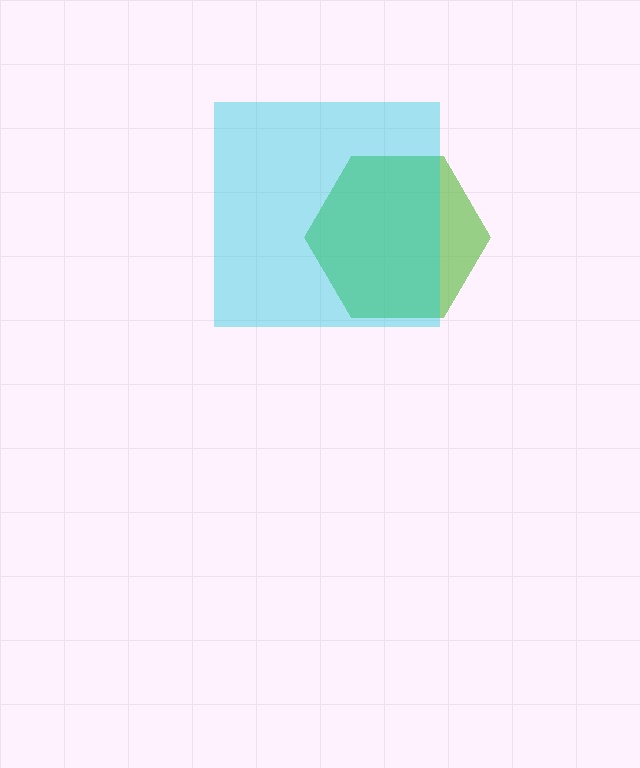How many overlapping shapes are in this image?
There are 2 overlapping shapes in the image.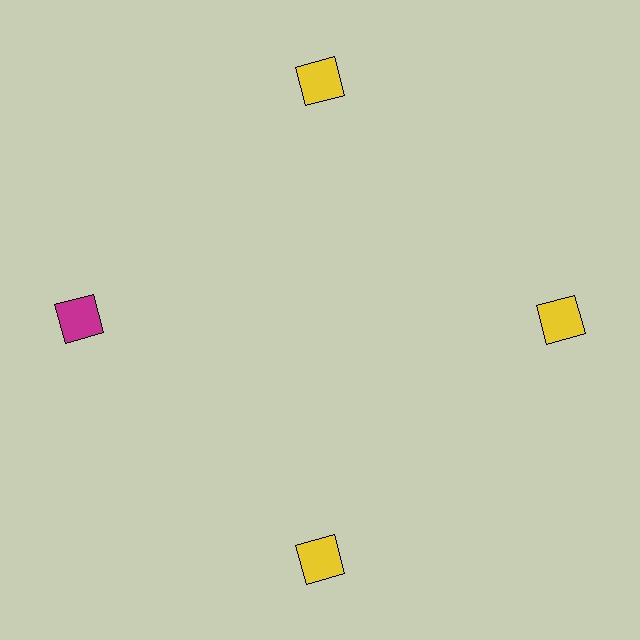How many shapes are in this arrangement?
There are 4 shapes arranged in a ring pattern.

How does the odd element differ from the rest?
It has a different color: magenta instead of yellow.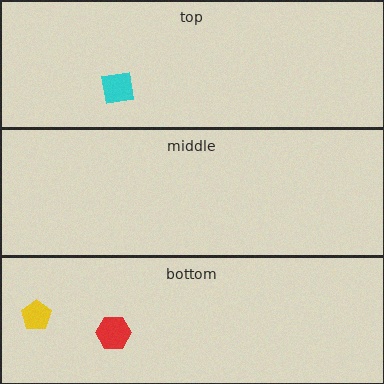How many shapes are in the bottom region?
2.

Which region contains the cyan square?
The top region.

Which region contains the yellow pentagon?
The bottom region.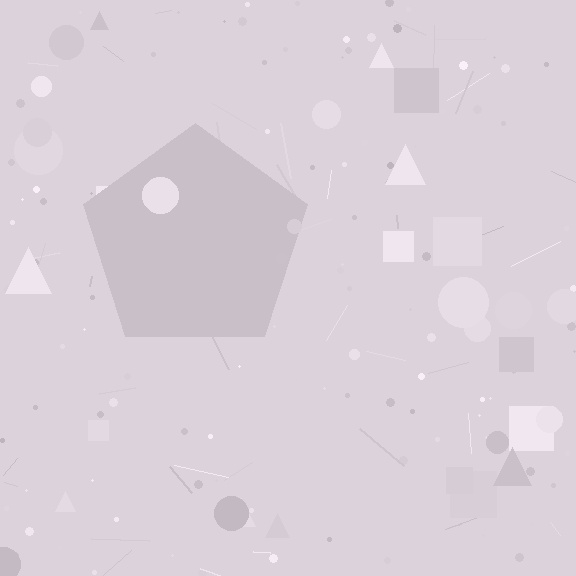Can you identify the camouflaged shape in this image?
The camouflaged shape is a pentagon.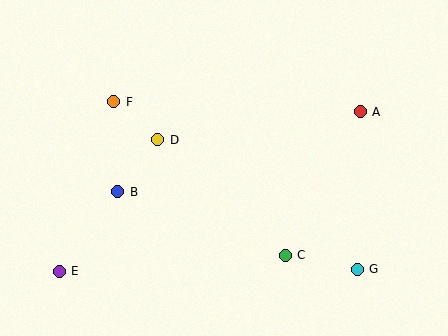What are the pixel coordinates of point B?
Point B is at (118, 192).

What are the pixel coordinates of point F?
Point F is at (114, 102).